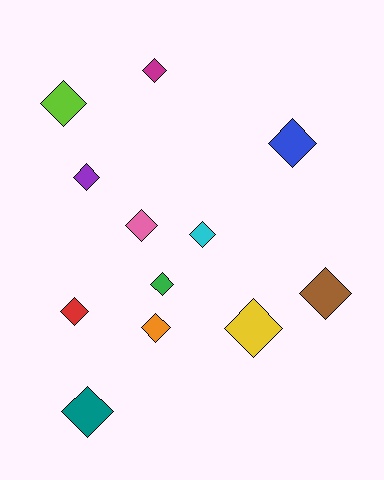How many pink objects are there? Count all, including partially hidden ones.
There is 1 pink object.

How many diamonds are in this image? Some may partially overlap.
There are 12 diamonds.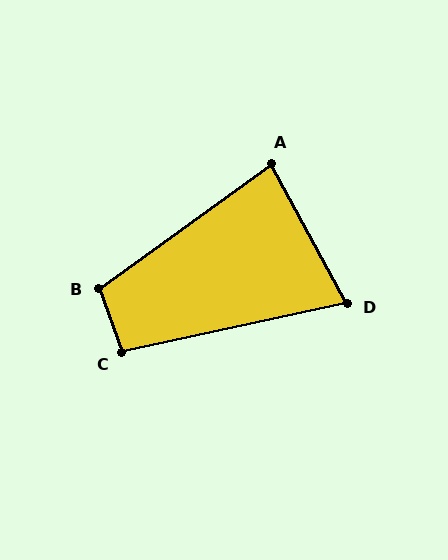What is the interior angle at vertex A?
Approximately 83 degrees (acute).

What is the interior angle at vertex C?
Approximately 97 degrees (obtuse).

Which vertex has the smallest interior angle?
D, at approximately 74 degrees.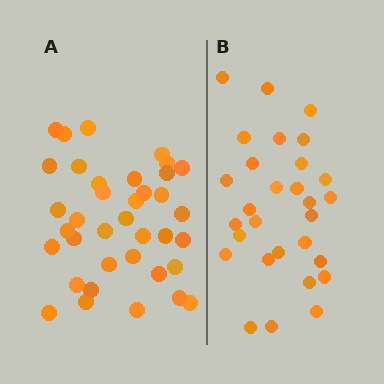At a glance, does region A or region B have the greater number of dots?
Region A (the left region) has more dots.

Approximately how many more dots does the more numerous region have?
Region A has roughly 8 or so more dots than region B.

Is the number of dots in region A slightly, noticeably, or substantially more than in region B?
Region A has noticeably more, but not dramatically so. The ratio is roughly 1.3 to 1.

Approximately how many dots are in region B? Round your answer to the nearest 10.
About 30 dots. (The exact count is 29, which rounds to 30.)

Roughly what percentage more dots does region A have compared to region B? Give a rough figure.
About 30% more.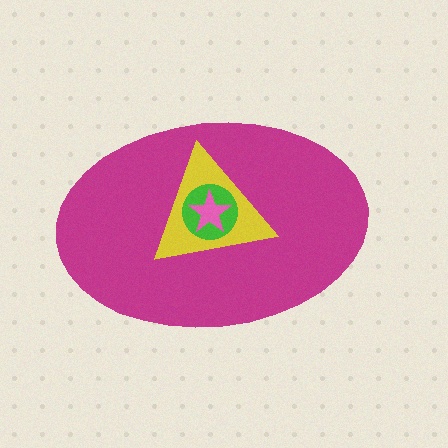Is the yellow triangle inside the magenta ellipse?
Yes.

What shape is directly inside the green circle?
The pink star.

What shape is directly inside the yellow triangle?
The green circle.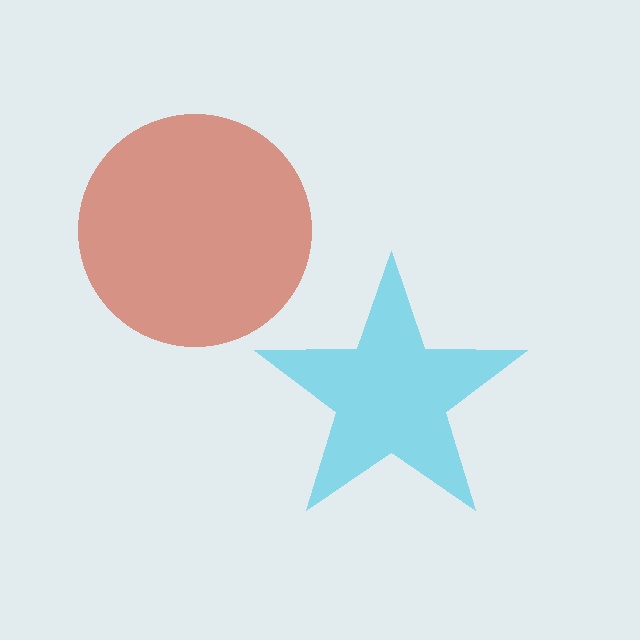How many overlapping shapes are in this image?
There are 2 overlapping shapes in the image.